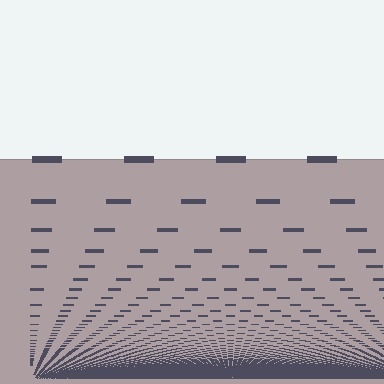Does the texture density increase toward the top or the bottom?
Density increases toward the bottom.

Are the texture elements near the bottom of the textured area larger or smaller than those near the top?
Smaller. The gradient is inverted — elements near the bottom are smaller and denser.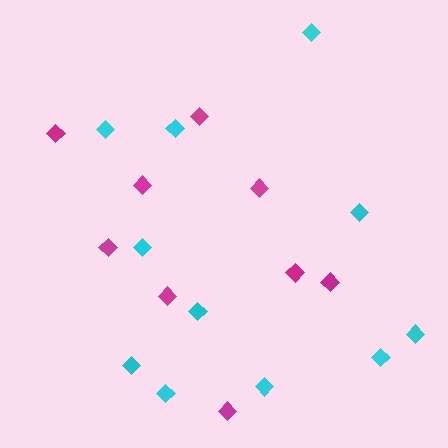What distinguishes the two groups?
There are 2 groups: one group of magenta diamonds (9) and one group of cyan diamonds (11).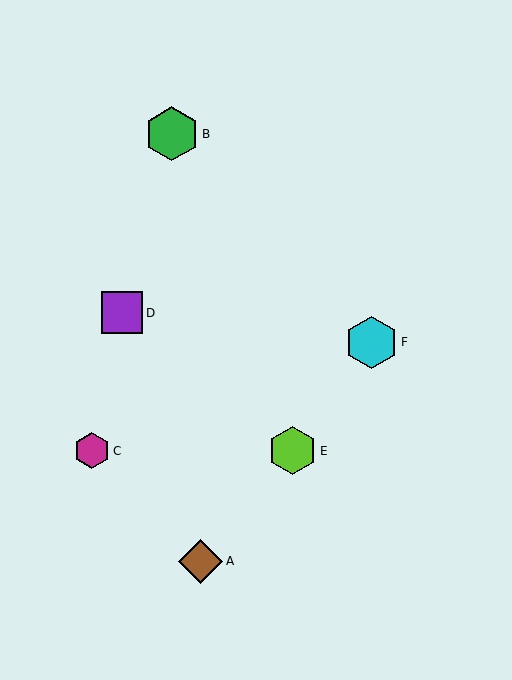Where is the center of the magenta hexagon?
The center of the magenta hexagon is at (92, 451).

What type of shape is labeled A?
Shape A is a brown diamond.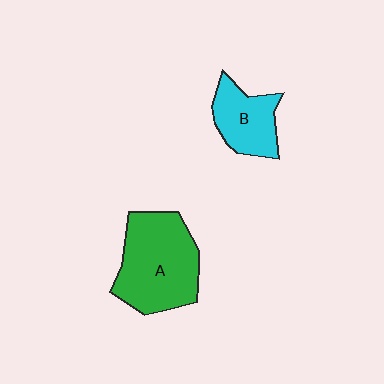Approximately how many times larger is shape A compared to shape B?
Approximately 1.8 times.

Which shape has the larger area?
Shape A (green).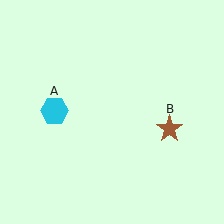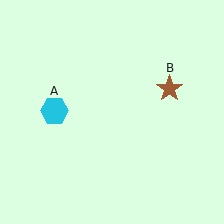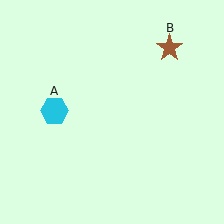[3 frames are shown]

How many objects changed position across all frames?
1 object changed position: brown star (object B).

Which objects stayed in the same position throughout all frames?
Cyan hexagon (object A) remained stationary.